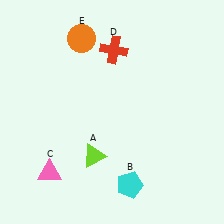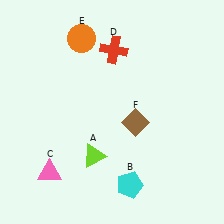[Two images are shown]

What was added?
A brown diamond (F) was added in Image 2.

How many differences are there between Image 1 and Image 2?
There is 1 difference between the two images.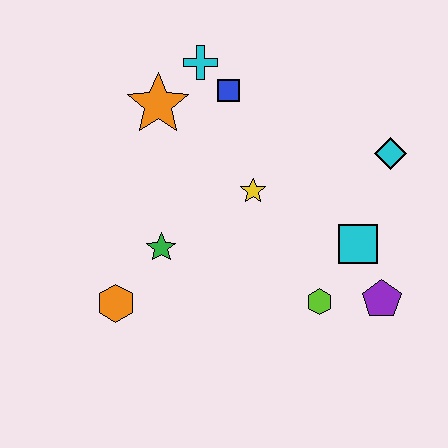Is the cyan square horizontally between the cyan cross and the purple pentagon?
Yes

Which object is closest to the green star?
The orange hexagon is closest to the green star.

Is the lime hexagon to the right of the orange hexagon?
Yes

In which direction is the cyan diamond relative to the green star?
The cyan diamond is to the right of the green star.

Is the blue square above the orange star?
Yes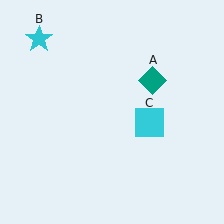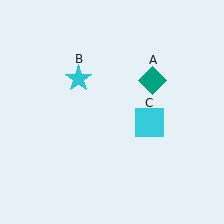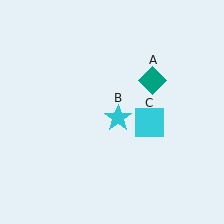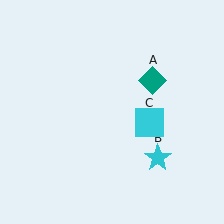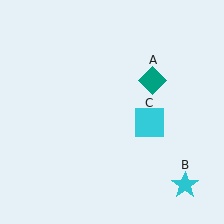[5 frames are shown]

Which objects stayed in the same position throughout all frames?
Teal diamond (object A) and cyan square (object C) remained stationary.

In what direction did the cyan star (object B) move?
The cyan star (object B) moved down and to the right.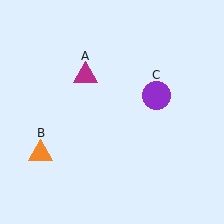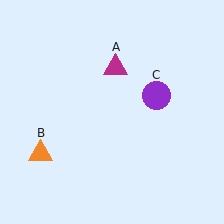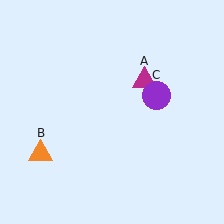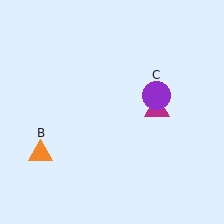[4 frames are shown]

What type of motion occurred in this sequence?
The magenta triangle (object A) rotated clockwise around the center of the scene.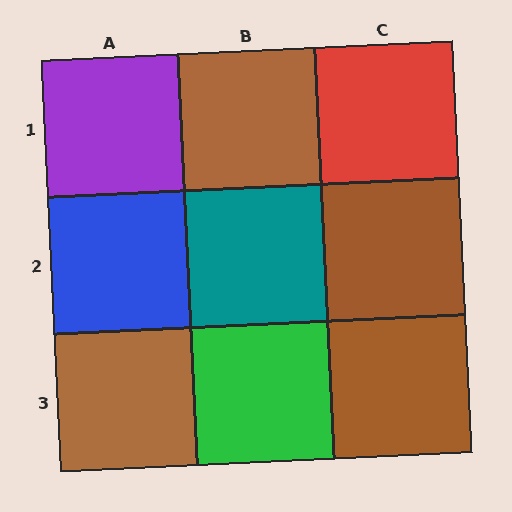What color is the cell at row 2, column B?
Teal.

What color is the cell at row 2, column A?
Blue.